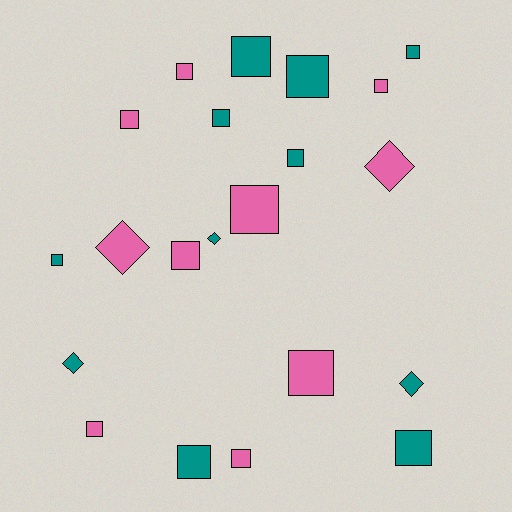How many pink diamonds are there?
There are 2 pink diamonds.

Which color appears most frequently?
Teal, with 11 objects.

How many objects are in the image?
There are 21 objects.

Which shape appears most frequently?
Square, with 16 objects.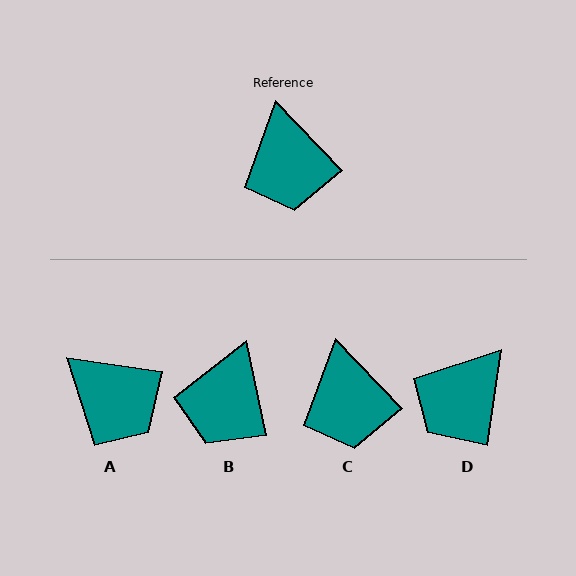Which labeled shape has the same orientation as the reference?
C.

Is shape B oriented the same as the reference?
No, it is off by about 32 degrees.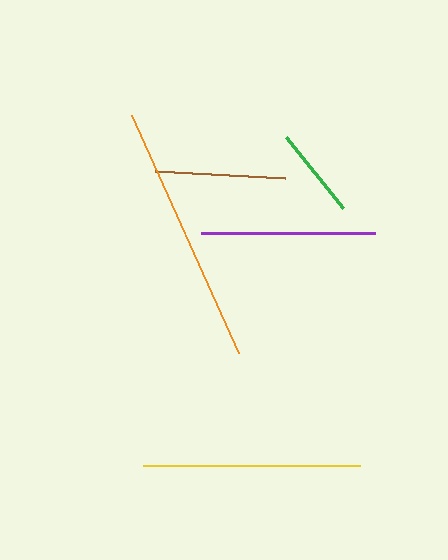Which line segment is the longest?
The orange line is the longest at approximately 261 pixels.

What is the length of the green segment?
The green segment is approximately 91 pixels long.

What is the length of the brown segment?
The brown segment is approximately 130 pixels long.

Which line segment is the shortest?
The green line is the shortest at approximately 91 pixels.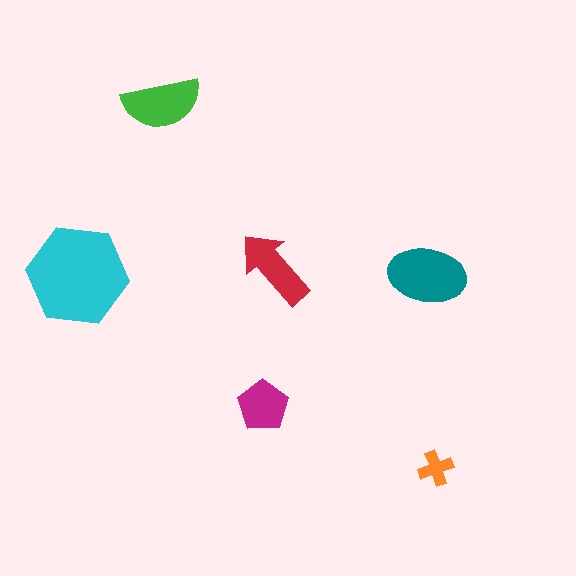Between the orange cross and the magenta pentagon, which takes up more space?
The magenta pentagon.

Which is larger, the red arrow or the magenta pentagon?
The red arrow.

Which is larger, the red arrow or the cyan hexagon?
The cyan hexagon.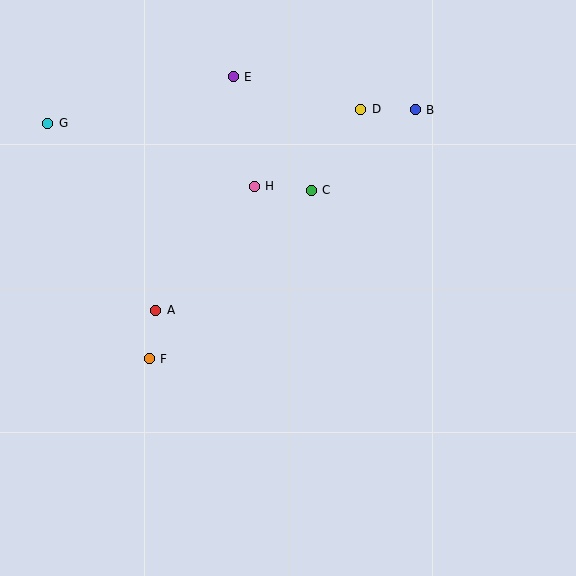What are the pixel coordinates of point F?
Point F is at (149, 359).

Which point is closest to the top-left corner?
Point G is closest to the top-left corner.